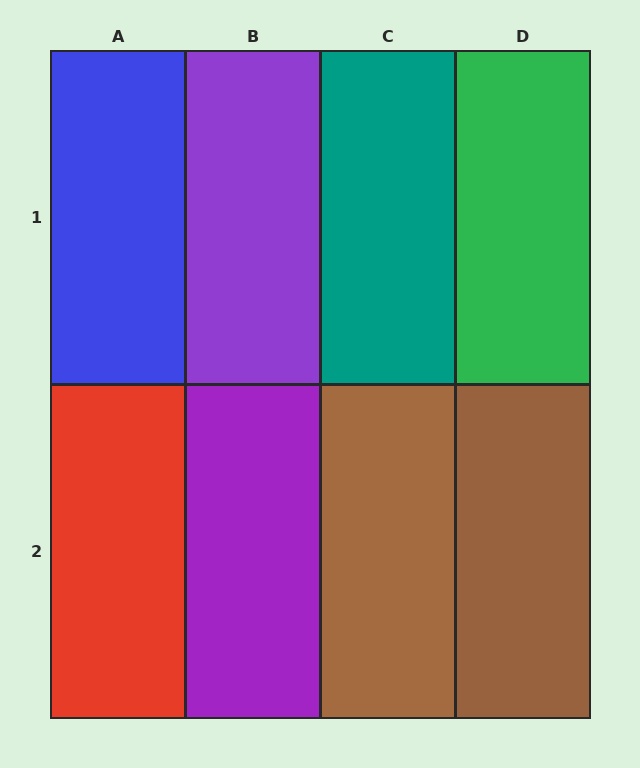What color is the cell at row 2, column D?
Brown.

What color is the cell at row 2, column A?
Red.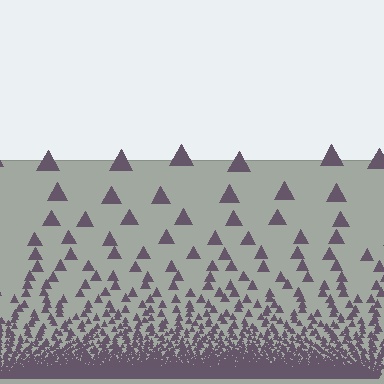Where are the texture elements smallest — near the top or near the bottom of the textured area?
Near the bottom.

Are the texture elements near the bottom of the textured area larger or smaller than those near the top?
Smaller. The gradient is inverted — elements near the bottom are smaller and denser.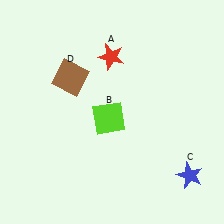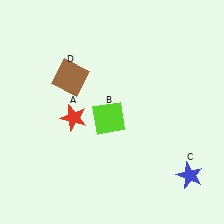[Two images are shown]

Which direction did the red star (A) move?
The red star (A) moved down.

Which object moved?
The red star (A) moved down.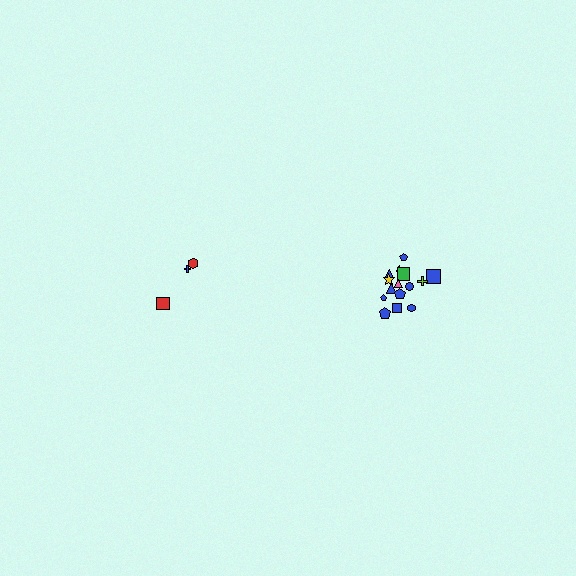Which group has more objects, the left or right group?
The right group.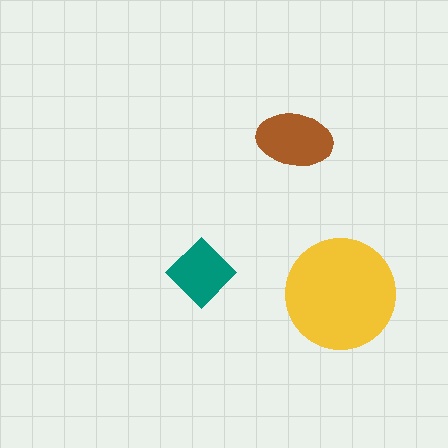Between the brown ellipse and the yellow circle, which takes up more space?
The yellow circle.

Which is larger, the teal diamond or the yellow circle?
The yellow circle.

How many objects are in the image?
There are 3 objects in the image.